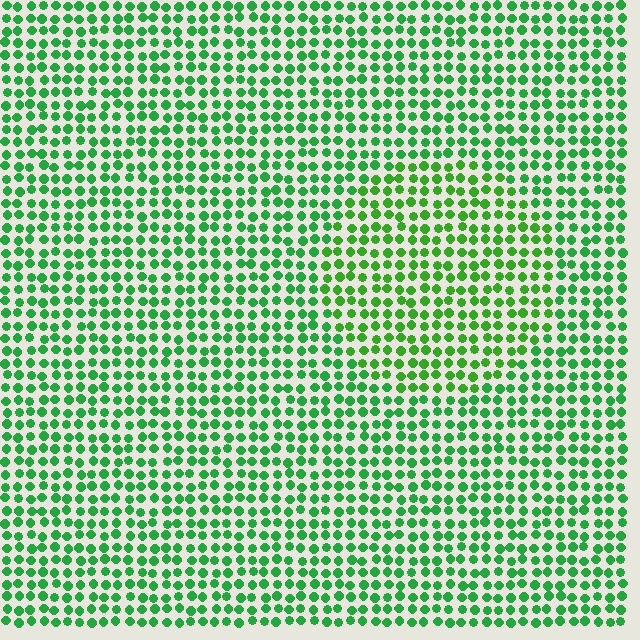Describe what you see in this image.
The image is filled with small green elements in a uniform arrangement. A circle-shaped region is visible where the elements are tinted to a slightly different hue, forming a subtle color boundary.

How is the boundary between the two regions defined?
The boundary is defined purely by a slight shift in hue (about 21 degrees). Spacing, size, and orientation are identical on both sides.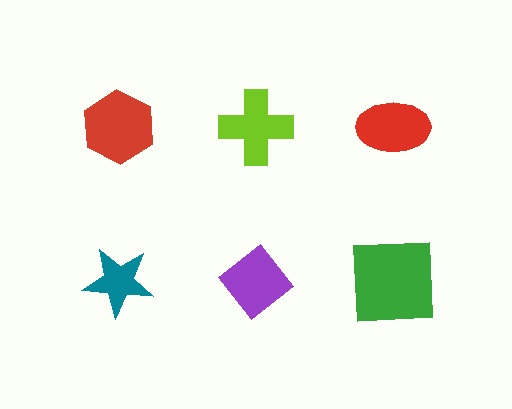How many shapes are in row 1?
3 shapes.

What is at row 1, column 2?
A lime cross.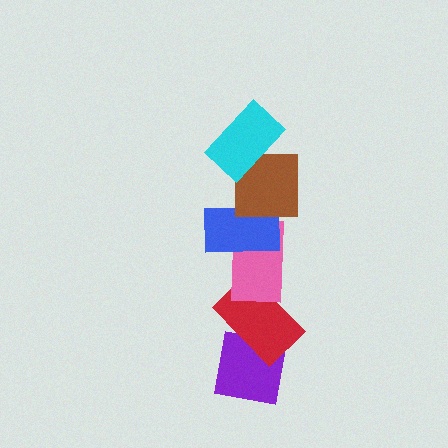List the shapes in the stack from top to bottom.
From top to bottom: the cyan rectangle, the brown square, the blue rectangle, the pink rectangle, the red rectangle, the purple square.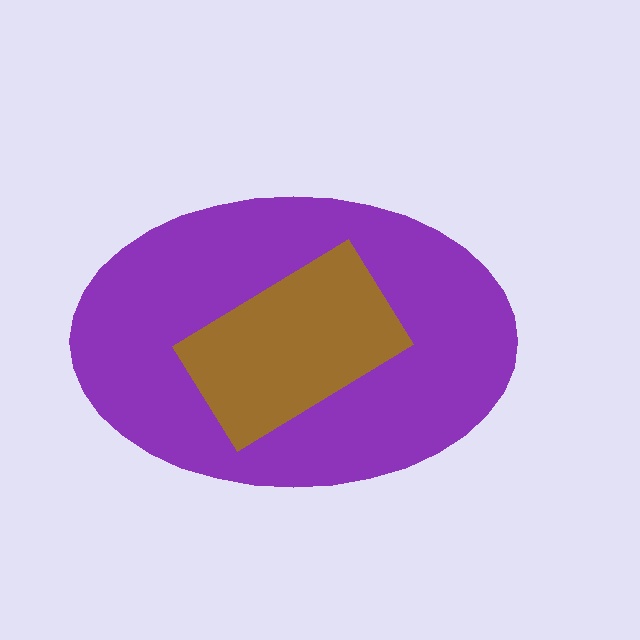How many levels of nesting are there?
2.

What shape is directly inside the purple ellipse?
The brown rectangle.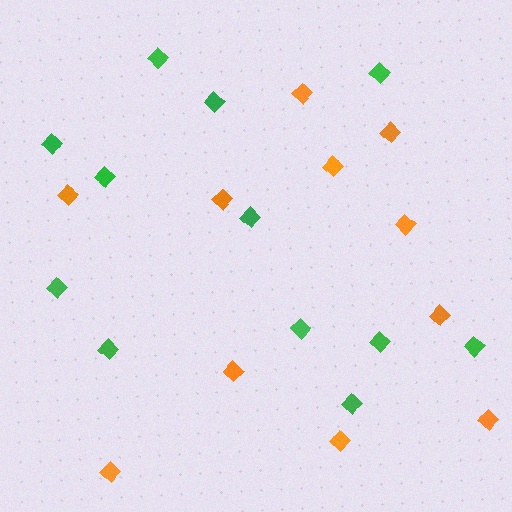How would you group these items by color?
There are 2 groups: one group of orange diamonds (11) and one group of green diamonds (12).